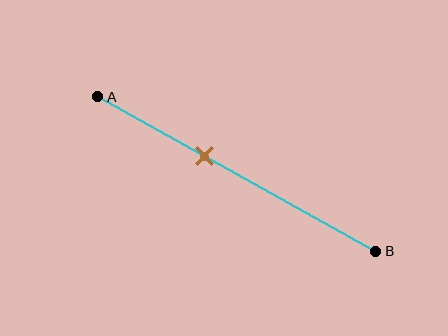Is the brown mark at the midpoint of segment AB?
No, the mark is at about 40% from A, not at the 50% midpoint.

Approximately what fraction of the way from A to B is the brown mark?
The brown mark is approximately 40% of the way from A to B.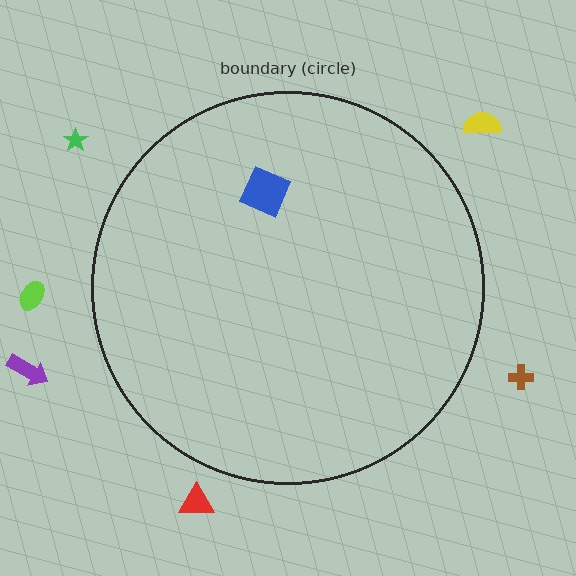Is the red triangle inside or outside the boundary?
Outside.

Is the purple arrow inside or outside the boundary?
Outside.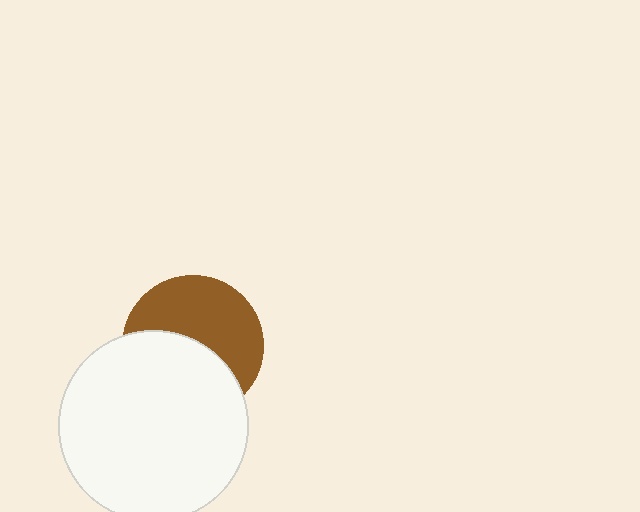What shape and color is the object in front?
The object in front is a white circle.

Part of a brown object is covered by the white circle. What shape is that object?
It is a circle.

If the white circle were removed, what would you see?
You would see the complete brown circle.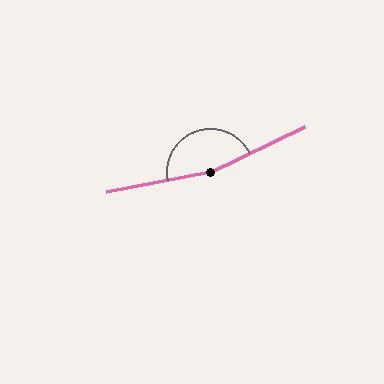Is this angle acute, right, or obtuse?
It is obtuse.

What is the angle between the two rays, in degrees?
Approximately 165 degrees.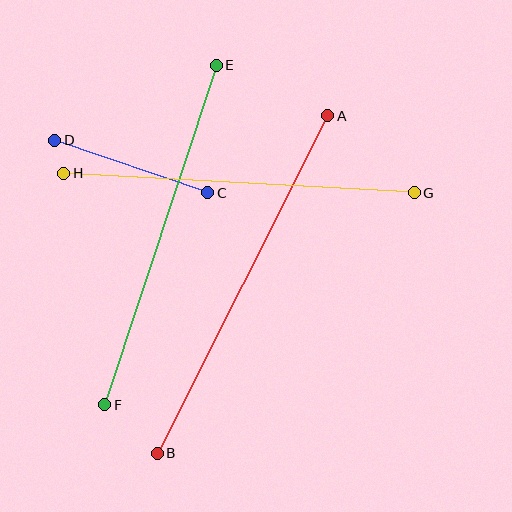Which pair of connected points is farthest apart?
Points A and B are farthest apart.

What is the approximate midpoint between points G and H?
The midpoint is at approximately (239, 183) pixels.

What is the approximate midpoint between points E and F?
The midpoint is at approximately (160, 235) pixels.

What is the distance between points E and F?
The distance is approximately 357 pixels.